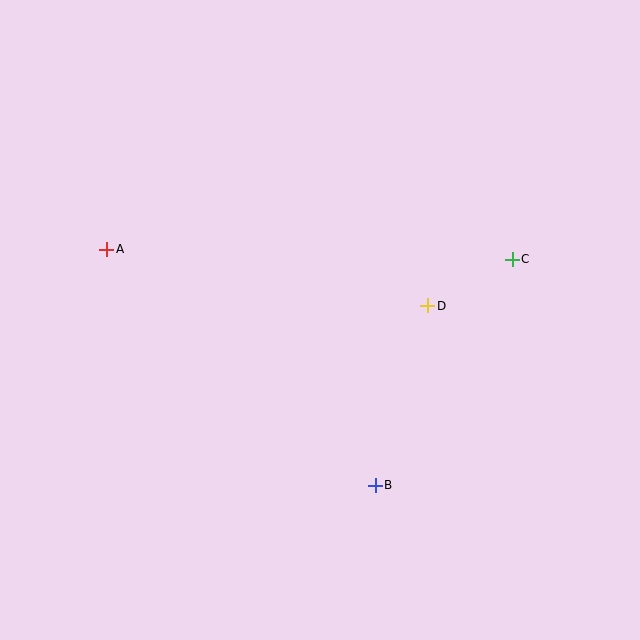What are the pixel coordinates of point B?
Point B is at (375, 485).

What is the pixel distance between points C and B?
The distance between C and B is 264 pixels.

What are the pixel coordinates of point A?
Point A is at (107, 249).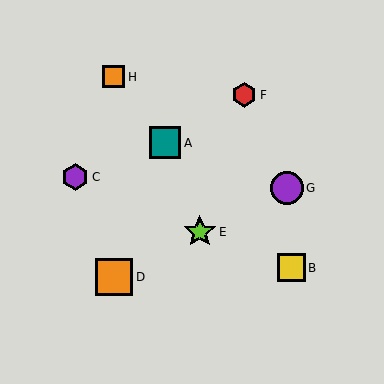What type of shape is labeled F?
Shape F is a red hexagon.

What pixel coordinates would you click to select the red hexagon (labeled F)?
Click at (244, 95) to select the red hexagon F.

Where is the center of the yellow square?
The center of the yellow square is at (291, 268).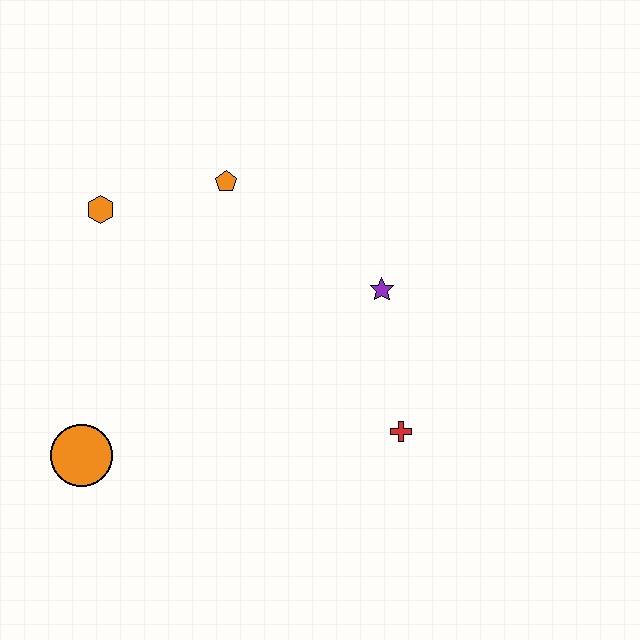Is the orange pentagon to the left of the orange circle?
No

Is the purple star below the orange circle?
No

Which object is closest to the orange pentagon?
The orange hexagon is closest to the orange pentagon.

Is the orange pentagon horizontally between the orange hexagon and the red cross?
Yes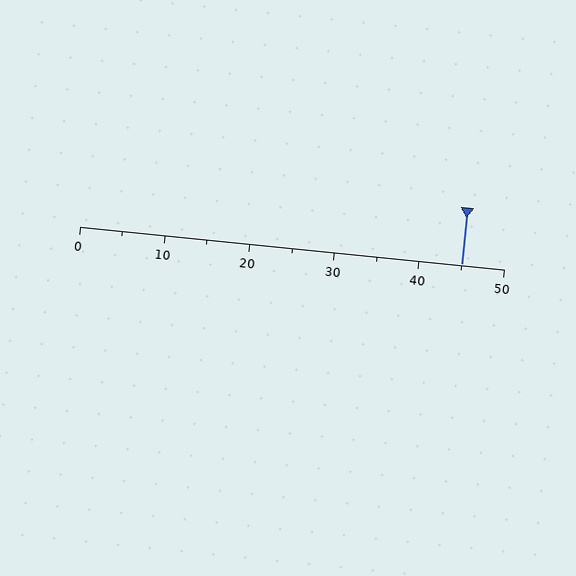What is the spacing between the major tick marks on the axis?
The major ticks are spaced 10 apart.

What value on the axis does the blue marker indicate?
The marker indicates approximately 45.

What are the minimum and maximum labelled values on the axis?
The axis runs from 0 to 50.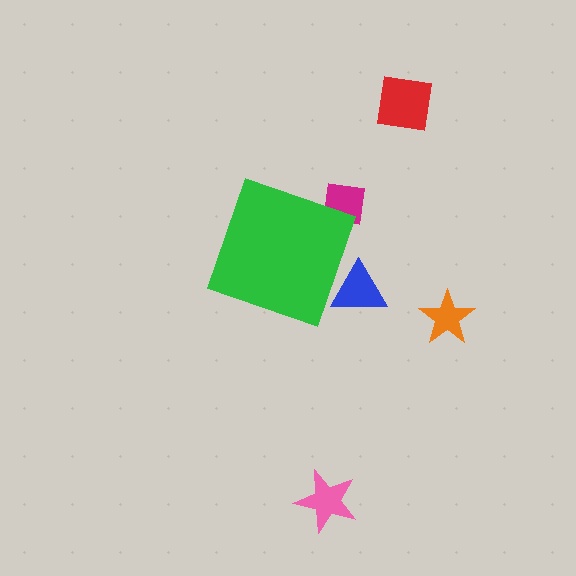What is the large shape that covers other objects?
A green diamond.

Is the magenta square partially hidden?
Yes, the magenta square is partially hidden behind the green diamond.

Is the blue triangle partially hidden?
Yes, the blue triangle is partially hidden behind the green diamond.